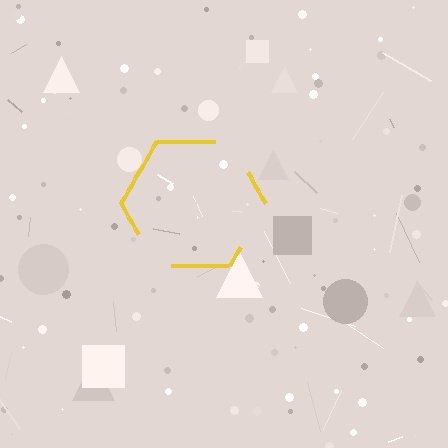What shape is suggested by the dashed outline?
The dashed outline suggests a hexagon.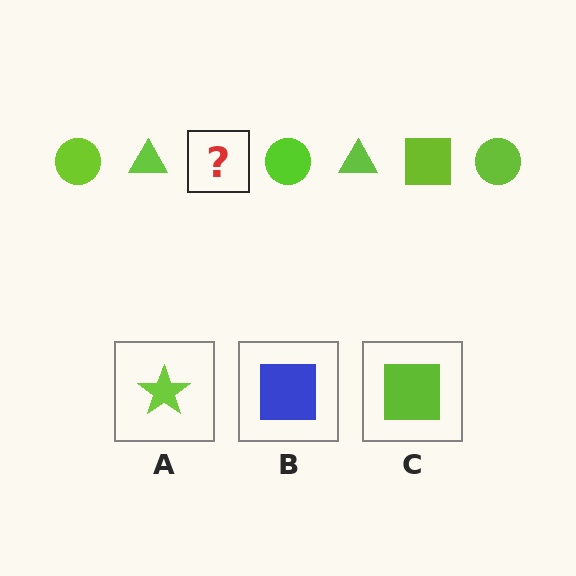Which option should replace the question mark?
Option C.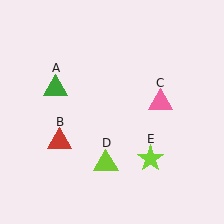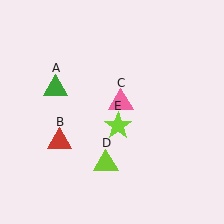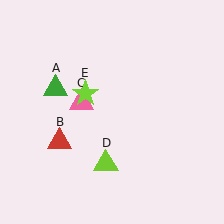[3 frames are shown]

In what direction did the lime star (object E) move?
The lime star (object E) moved up and to the left.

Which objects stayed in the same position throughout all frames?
Green triangle (object A) and red triangle (object B) and lime triangle (object D) remained stationary.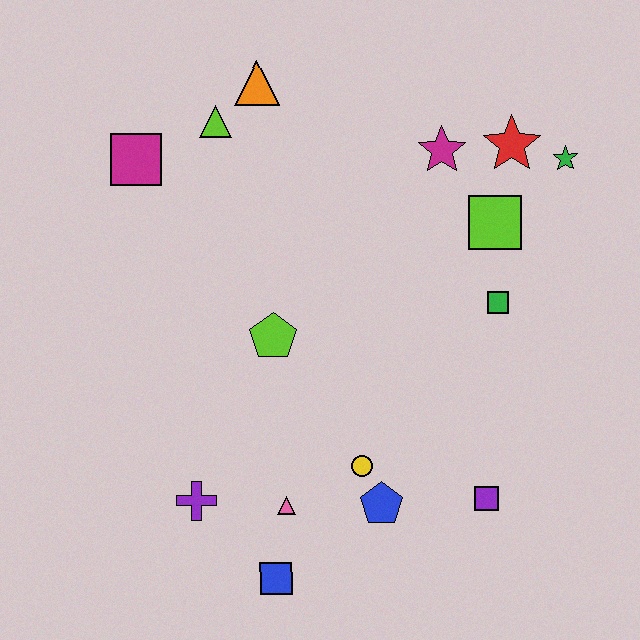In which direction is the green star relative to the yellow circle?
The green star is above the yellow circle.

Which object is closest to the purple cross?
The pink triangle is closest to the purple cross.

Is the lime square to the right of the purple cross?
Yes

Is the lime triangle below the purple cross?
No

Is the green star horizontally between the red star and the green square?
No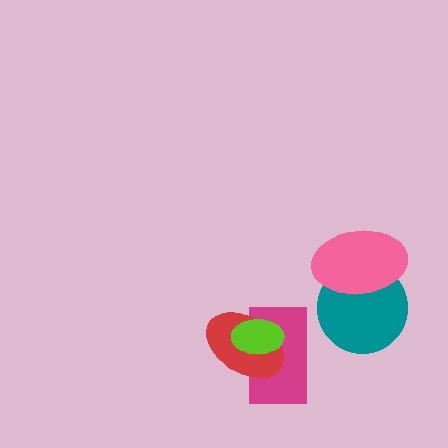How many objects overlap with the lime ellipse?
2 objects overlap with the lime ellipse.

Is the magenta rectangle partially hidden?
Yes, it is partially covered by another shape.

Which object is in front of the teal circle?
The pink ellipse is in front of the teal circle.